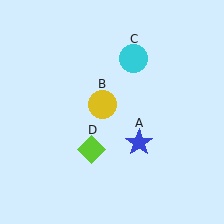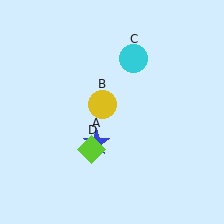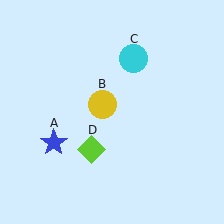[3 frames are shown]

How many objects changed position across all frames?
1 object changed position: blue star (object A).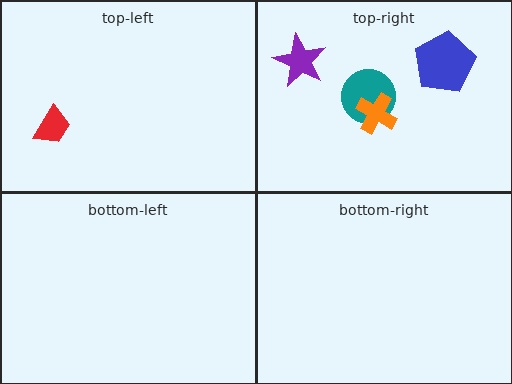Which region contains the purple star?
The top-right region.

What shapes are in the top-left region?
The red trapezoid.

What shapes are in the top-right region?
The purple star, the teal circle, the orange cross, the blue pentagon.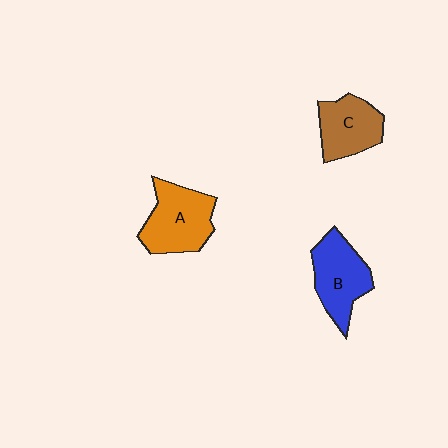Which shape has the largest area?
Shape A (orange).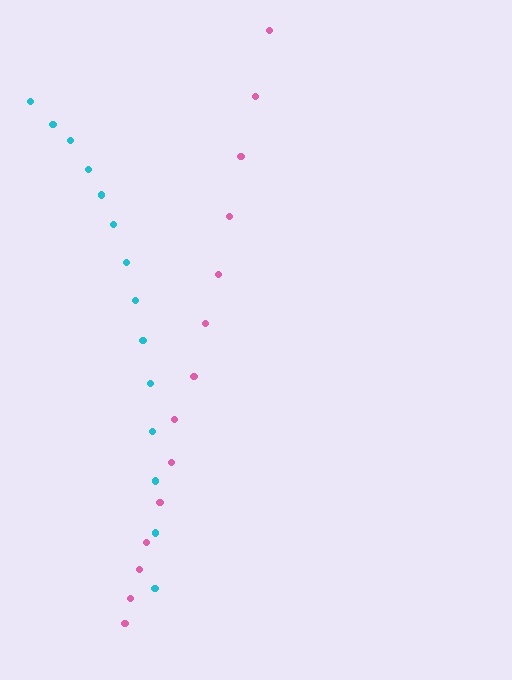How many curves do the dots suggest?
There are 2 distinct paths.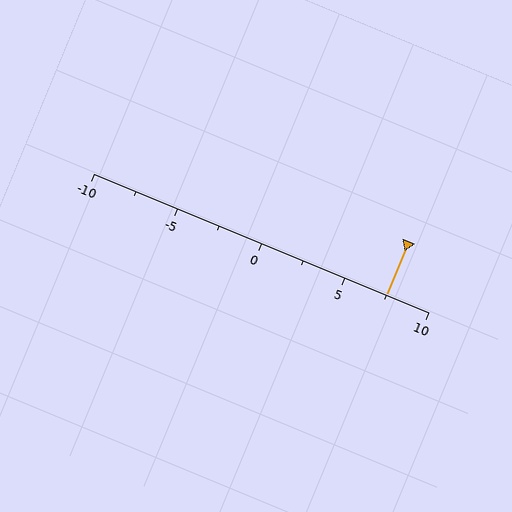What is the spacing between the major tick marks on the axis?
The major ticks are spaced 5 apart.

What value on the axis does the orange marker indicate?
The marker indicates approximately 7.5.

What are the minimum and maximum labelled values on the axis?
The axis runs from -10 to 10.